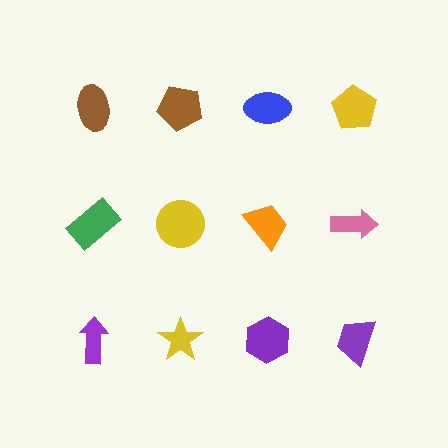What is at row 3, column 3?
A purple hexagon.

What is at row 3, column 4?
A purple trapezoid.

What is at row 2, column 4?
A pink arrow.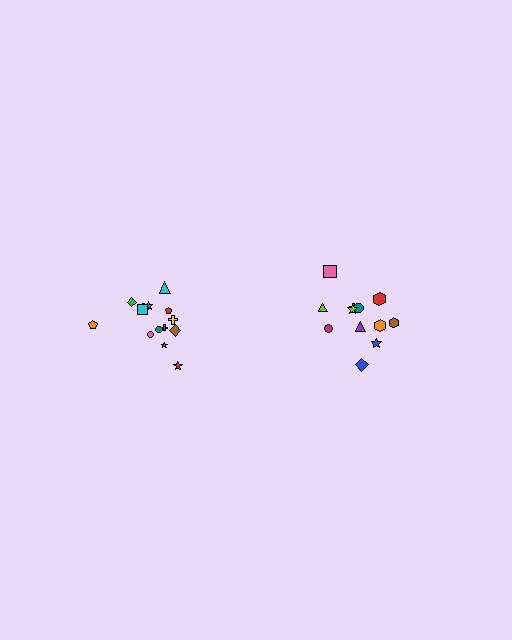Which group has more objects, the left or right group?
The left group.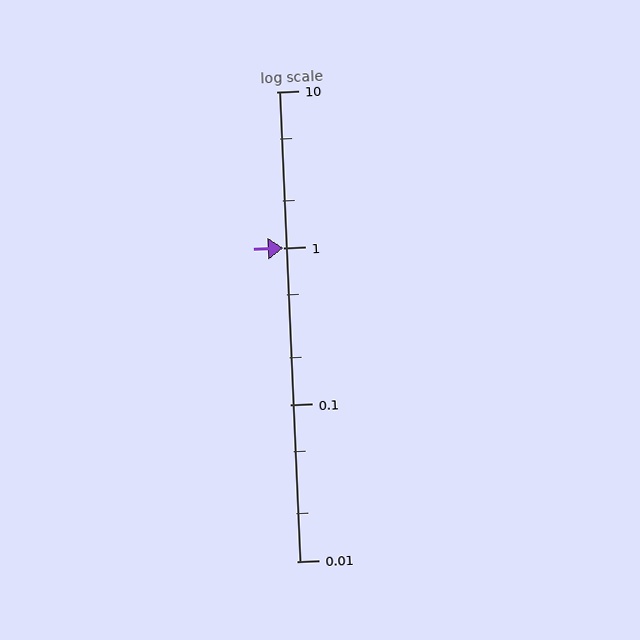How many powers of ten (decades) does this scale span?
The scale spans 3 decades, from 0.01 to 10.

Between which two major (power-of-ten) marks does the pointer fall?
The pointer is between 1 and 10.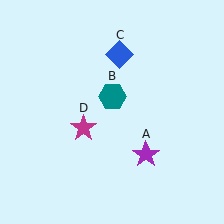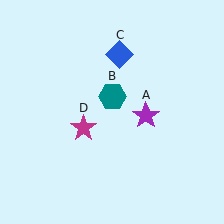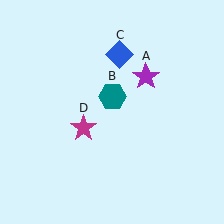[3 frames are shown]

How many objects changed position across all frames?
1 object changed position: purple star (object A).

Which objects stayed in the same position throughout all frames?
Teal hexagon (object B) and blue diamond (object C) and magenta star (object D) remained stationary.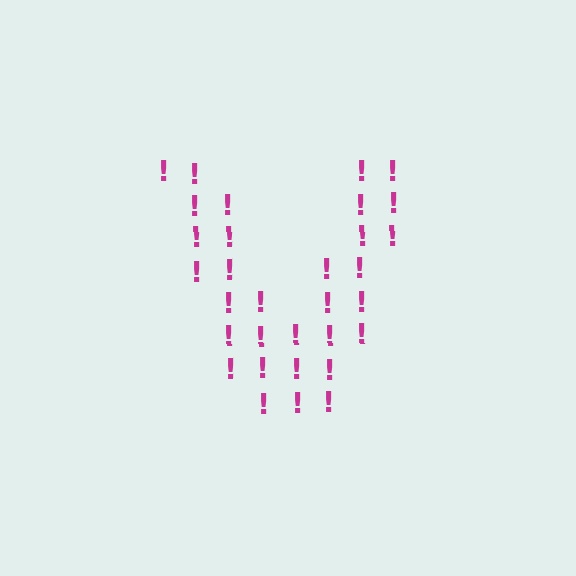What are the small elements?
The small elements are exclamation marks.